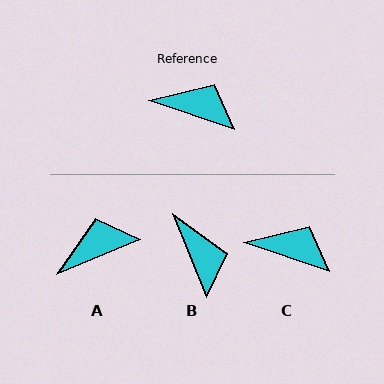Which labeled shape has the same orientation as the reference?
C.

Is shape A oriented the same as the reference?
No, it is off by about 42 degrees.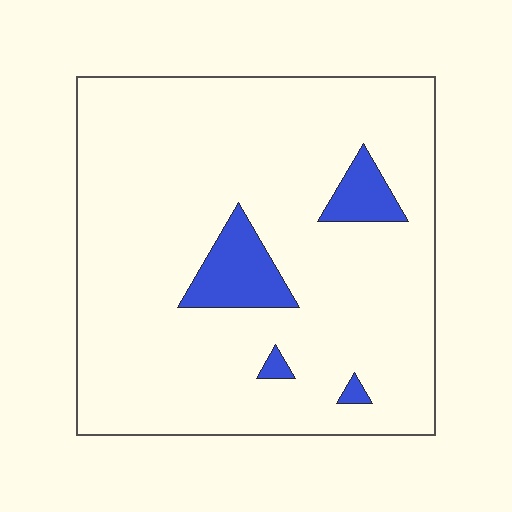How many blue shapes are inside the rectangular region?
4.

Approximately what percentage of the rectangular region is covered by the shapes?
Approximately 10%.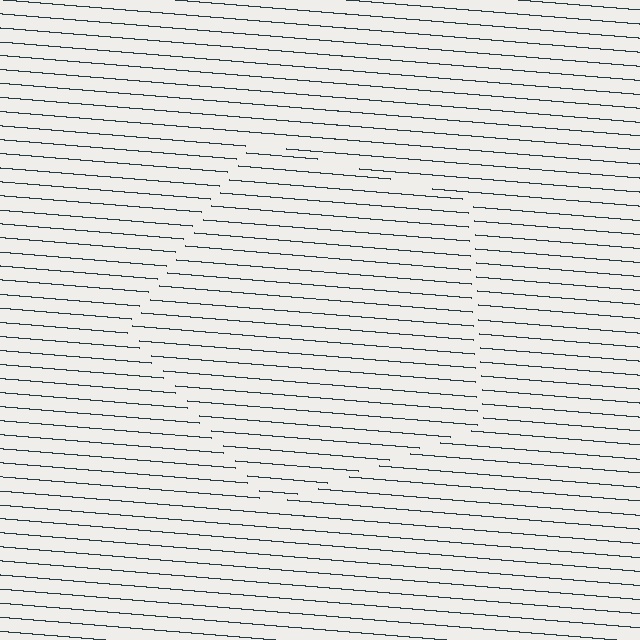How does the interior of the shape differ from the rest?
The interior of the shape contains the same grating, shifted by half a period — the contour is defined by the phase discontinuity where line-ends from the inner and outer gratings abut.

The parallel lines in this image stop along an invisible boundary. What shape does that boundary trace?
An illusory pentagon. The interior of the shape contains the same grating, shifted by half a period — the contour is defined by the phase discontinuity where line-ends from the inner and outer gratings abut.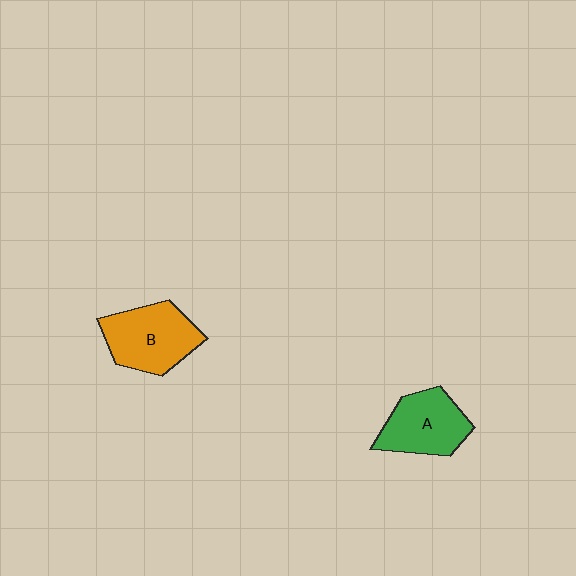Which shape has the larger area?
Shape B (orange).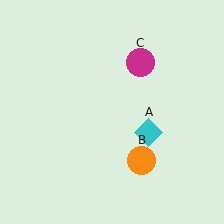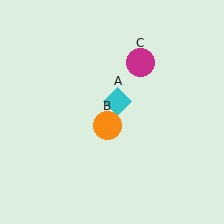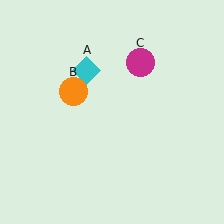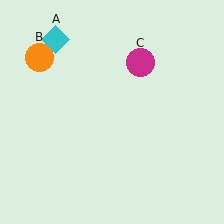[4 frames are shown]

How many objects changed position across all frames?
2 objects changed position: cyan diamond (object A), orange circle (object B).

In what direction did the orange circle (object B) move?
The orange circle (object B) moved up and to the left.